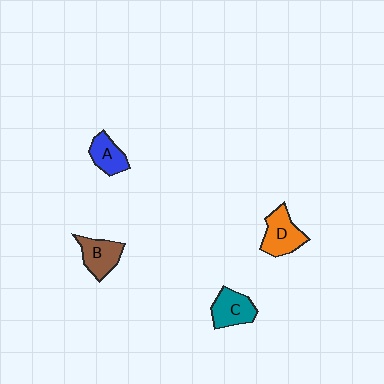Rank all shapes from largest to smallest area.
From largest to smallest: D (orange), C (teal), B (brown), A (blue).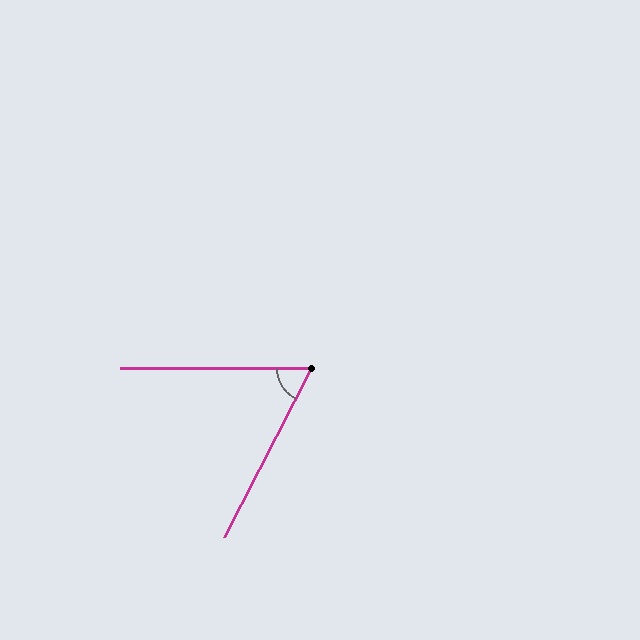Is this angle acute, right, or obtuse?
It is acute.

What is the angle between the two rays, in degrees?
Approximately 63 degrees.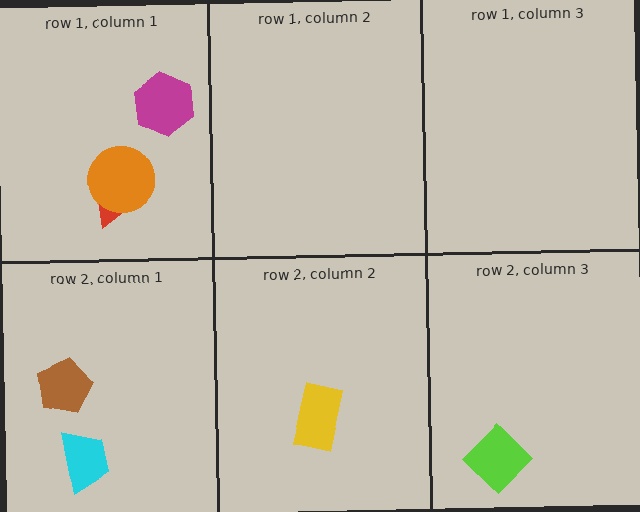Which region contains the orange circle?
The row 1, column 1 region.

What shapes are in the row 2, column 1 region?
The cyan trapezoid, the brown pentagon.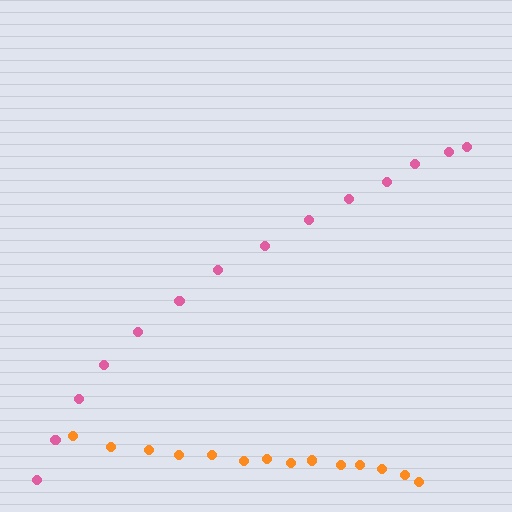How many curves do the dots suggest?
There are 2 distinct paths.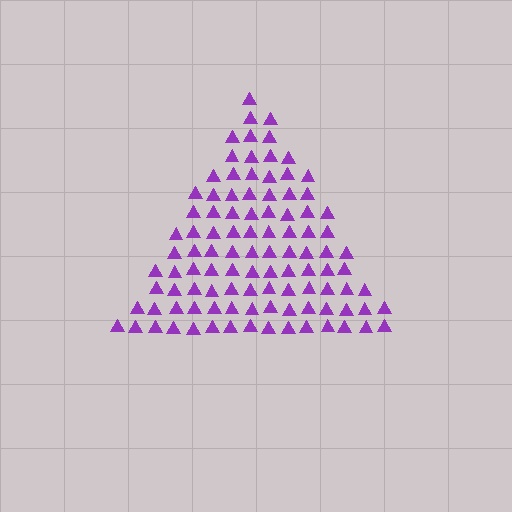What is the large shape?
The large shape is a triangle.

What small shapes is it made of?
It is made of small triangles.